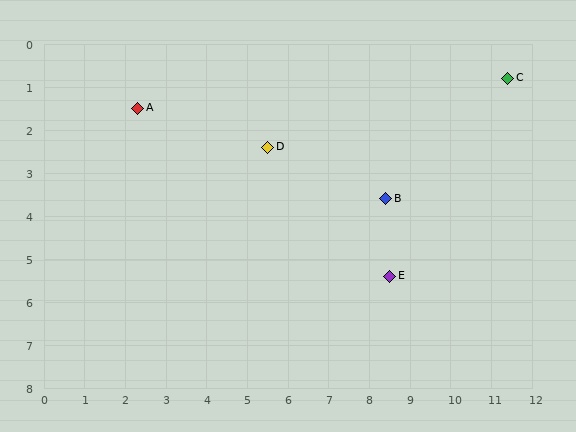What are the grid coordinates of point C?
Point C is at approximately (11.4, 0.8).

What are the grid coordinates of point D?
Point D is at approximately (5.5, 2.4).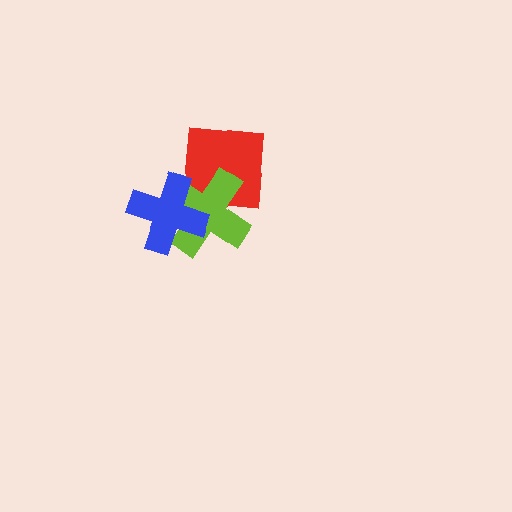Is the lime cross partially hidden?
Yes, it is partially covered by another shape.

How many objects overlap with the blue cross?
1 object overlaps with the blue cross.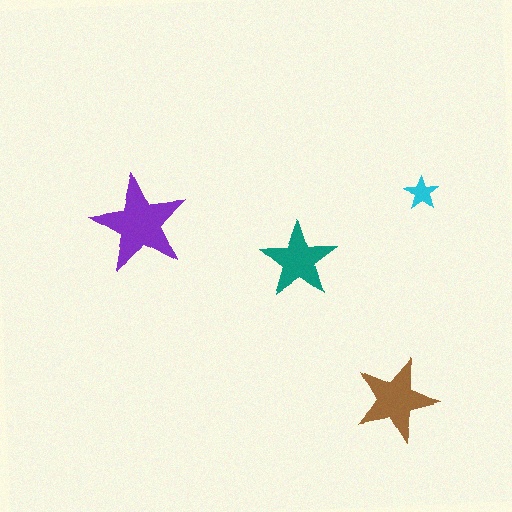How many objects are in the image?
There are 4 objects in the image.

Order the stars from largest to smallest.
the purple one, the brown one, the teal one, the cyan one.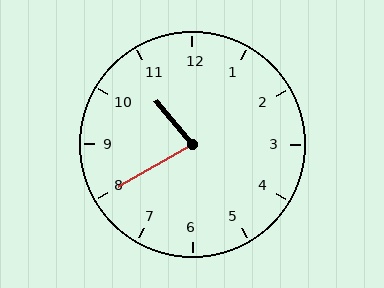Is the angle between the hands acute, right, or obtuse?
It is acute.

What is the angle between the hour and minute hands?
Approximately 80 degrees.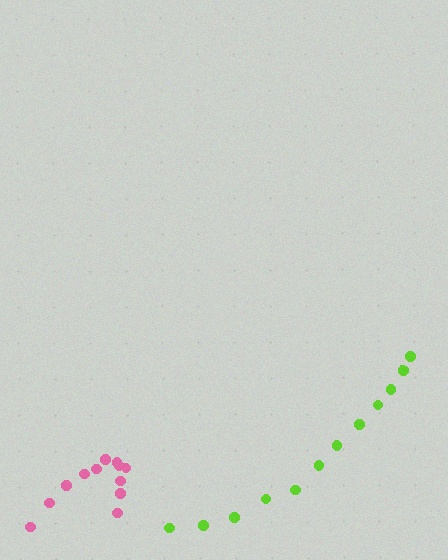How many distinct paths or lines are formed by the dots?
There are 2 distinct paths.